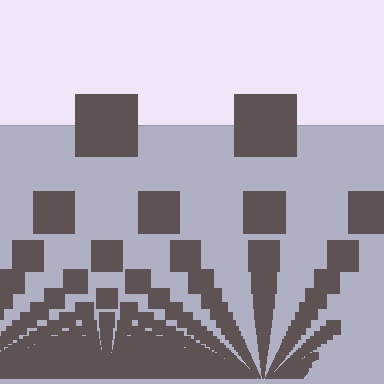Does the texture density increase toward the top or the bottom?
Density increases toward the bottom.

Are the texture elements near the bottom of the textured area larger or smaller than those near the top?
Smaller. The gradient is inverted — elements near the bottom are smaller and denser.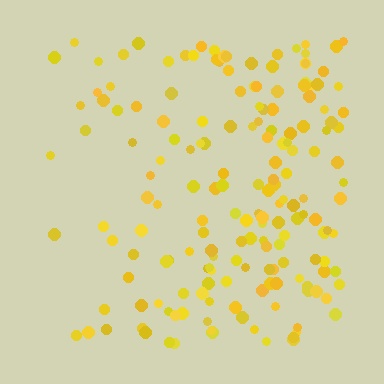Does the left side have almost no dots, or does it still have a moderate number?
Still a moderate number, just noticeably fewer than the right.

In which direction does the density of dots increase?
From left to right, with the right side densest.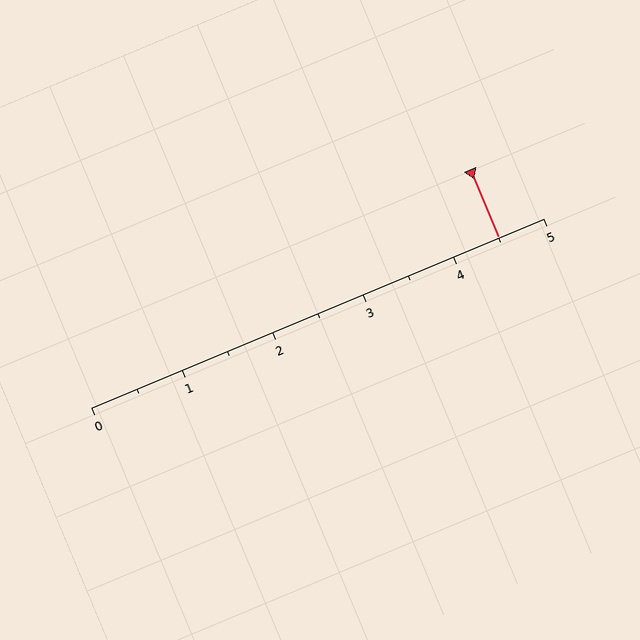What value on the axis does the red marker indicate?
The marker indicates approximately 4.5.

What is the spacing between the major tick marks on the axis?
The major ticks are spaced 1 apart.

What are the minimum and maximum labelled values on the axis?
The axis runs from 0 to 5.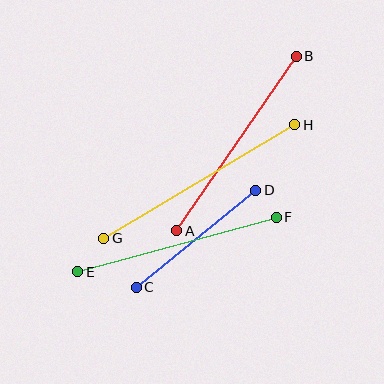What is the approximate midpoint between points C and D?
The midpoint is at approximately (196, 239) pixels.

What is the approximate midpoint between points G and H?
The midpoint is at approximately (199, 181) pixels.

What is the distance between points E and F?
The distance is approximately 206 pixels.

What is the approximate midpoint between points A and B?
The midpoint is at approximately (236, 144) pixels.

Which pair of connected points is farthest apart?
Points G and H are farthest apart.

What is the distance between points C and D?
The distance is approximately 154 pixels.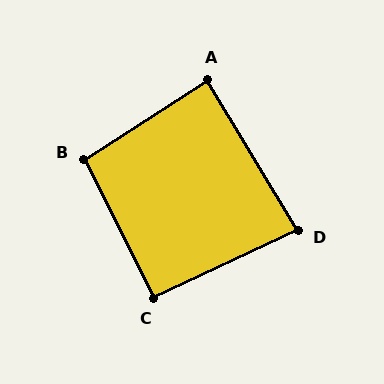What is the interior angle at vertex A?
Approximately 88 degrees (approximately right).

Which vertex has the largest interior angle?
B, at approximately 96 degrees.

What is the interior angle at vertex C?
Approximately 92 degrees (approximately right).